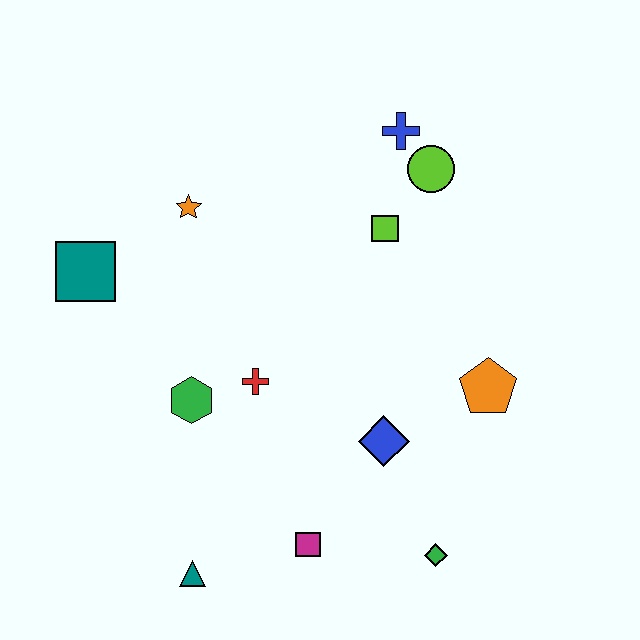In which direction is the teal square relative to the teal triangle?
The teal square is above the teal triangle.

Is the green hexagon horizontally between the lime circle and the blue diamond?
No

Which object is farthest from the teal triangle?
The blue cross is farthest from the teal triangle.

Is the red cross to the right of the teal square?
Yes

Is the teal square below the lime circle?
Yes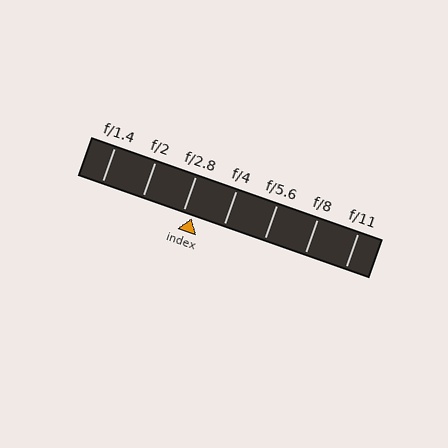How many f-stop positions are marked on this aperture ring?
There are 7 f-stop positions marked.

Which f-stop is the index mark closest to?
The index mark is closest to f/2.8.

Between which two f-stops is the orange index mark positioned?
The index mark is between f/2.8 and f/4.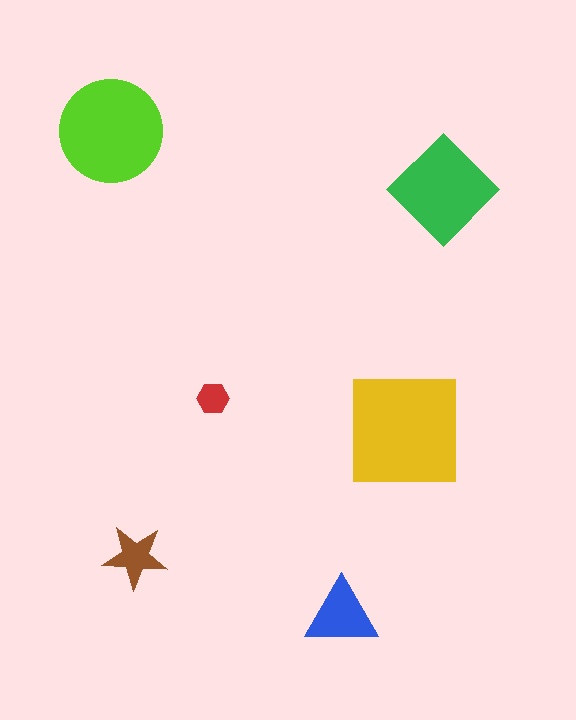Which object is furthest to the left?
The lime circle is leftmost.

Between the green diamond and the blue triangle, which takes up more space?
The green diamond.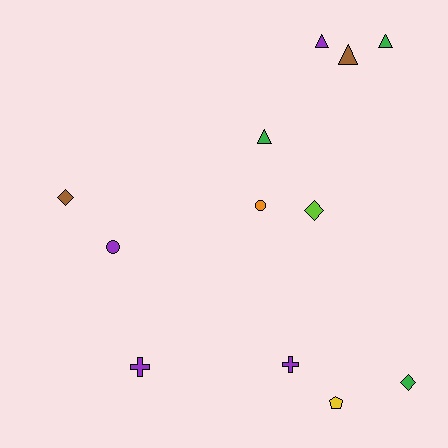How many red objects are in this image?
There are no red objects.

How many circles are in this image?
There are 2 circles.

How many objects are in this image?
There are 12 objects.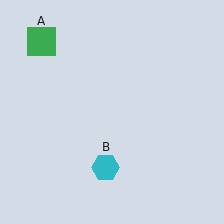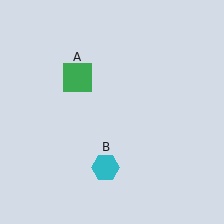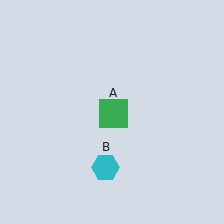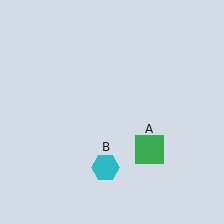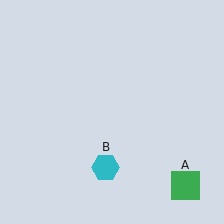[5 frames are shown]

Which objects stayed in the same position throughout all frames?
Cyan hexagon (object B) remained stationary.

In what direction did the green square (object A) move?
The green square (object A) moved down and to the right.